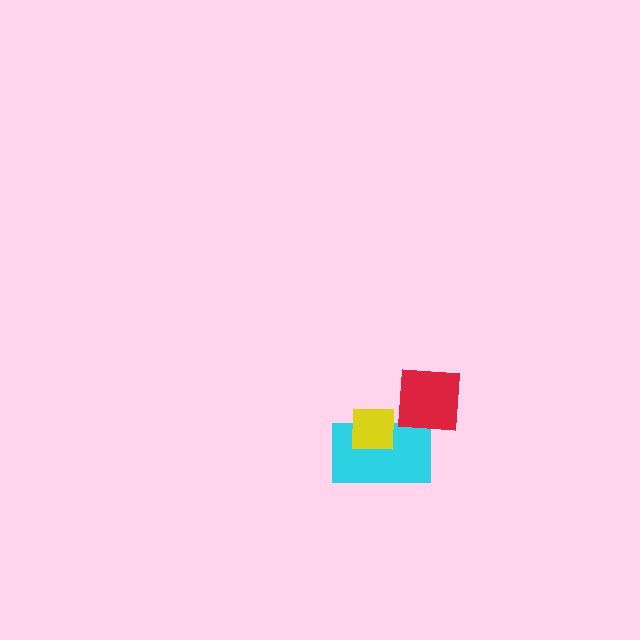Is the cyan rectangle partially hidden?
Yes, it is partially covered by another shape.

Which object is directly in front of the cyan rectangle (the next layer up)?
The yellow square is directly in front of the cyan rectangle.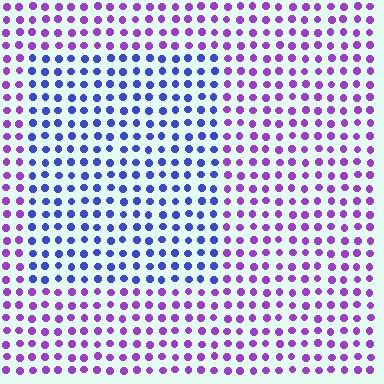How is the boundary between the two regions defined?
The boundary is defined purely by a slight shift in hue (about 46 degrees). Spacing, size, and orientation are identical on both sides.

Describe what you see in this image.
The image is filled with small purple elements in a uniform arrangement. A rectangle-shaped region is visible where the elements are tinted to a slightly different hue, forming a subtle color boundary.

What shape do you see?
I see a rectangle.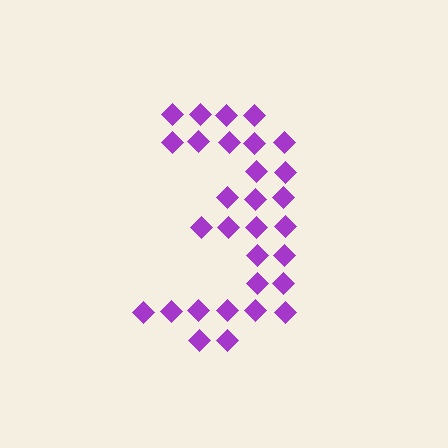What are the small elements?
The small elements are diamonds.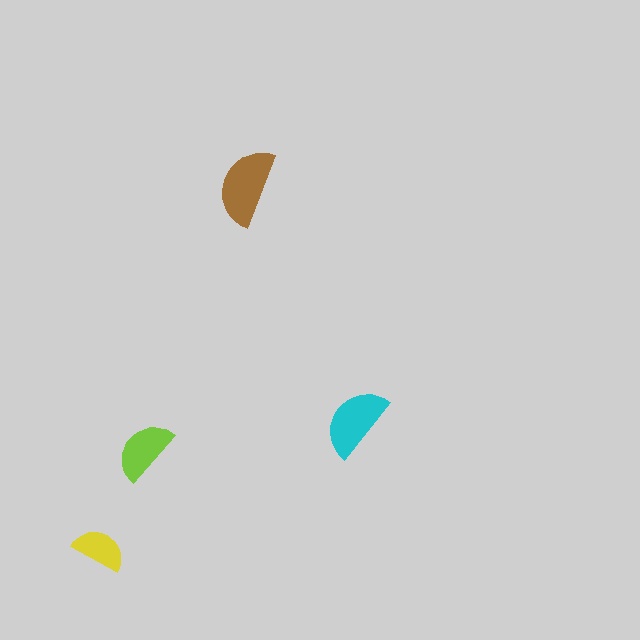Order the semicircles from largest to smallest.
the brown one, the cyan one, the lime one, the yellow one.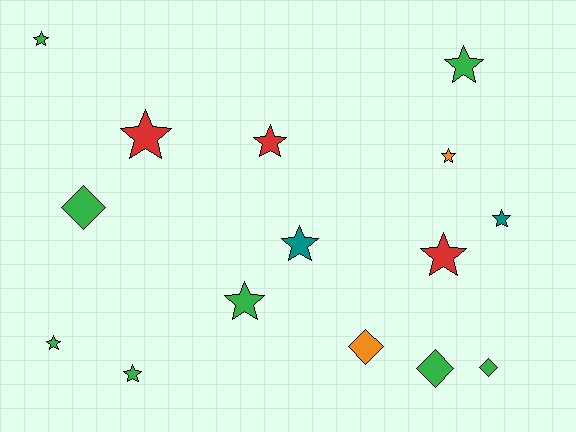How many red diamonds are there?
There are no red diamonds.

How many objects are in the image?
There are 15 objects.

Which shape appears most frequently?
Star, with 11 objects.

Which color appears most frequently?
Green, with 8 objects.